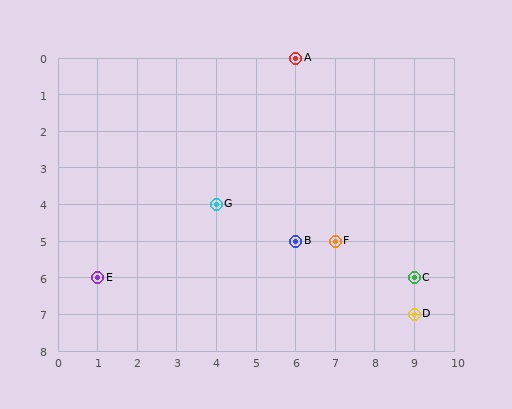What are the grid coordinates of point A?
Point A is at grid coordinates (6, 0).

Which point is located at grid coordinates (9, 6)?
Point C is at (9, 6).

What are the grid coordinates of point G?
Point G is at grid coordinates (4, 4).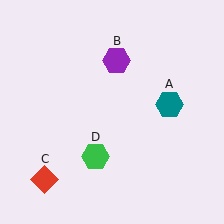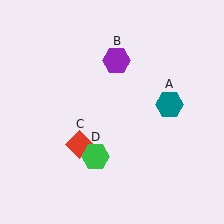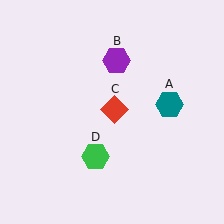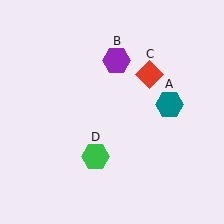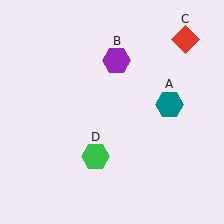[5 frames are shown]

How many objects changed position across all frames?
1 object changed position: red diamond (object C).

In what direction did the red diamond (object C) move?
The red diamond (object C) moved up and to the right.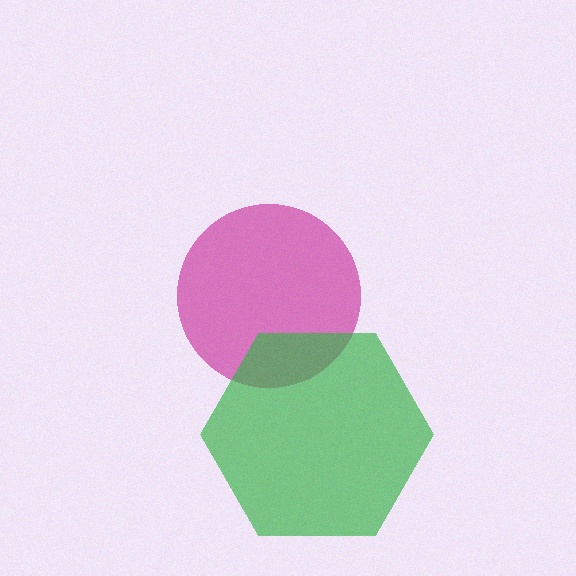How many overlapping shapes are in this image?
There are 2 overlapping shapes in the image.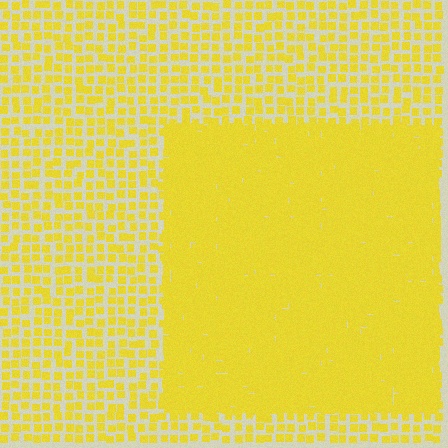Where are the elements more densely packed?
The elements are more densely packed inside the rectangle boundary.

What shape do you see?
I see a rectangle.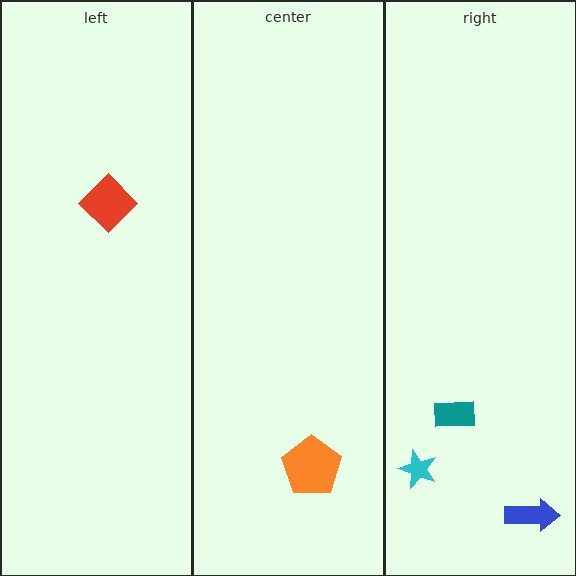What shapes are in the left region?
The red diamond.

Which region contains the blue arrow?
The right region.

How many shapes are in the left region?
1.